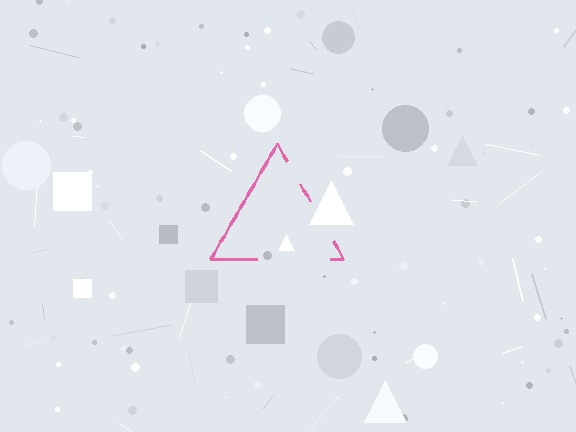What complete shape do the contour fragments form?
The contour fragments form a triangle.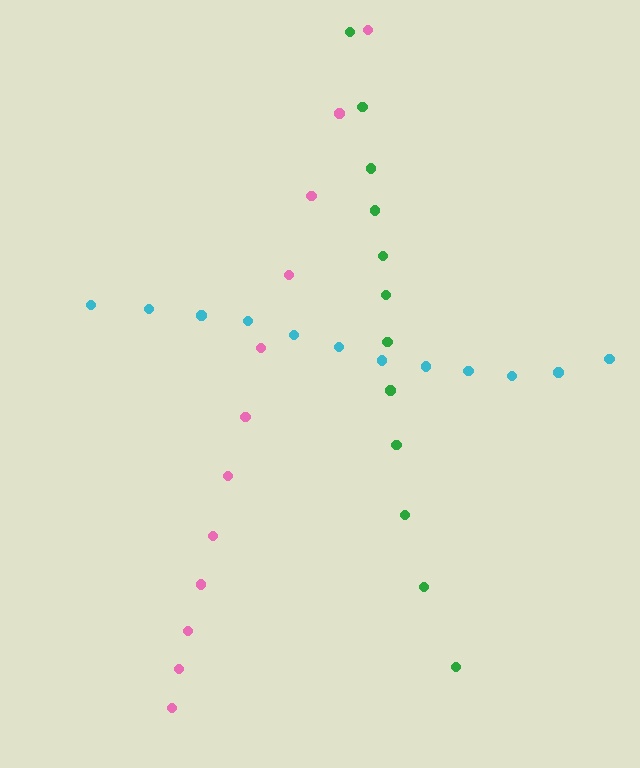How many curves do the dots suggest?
There are 3 distinct paths.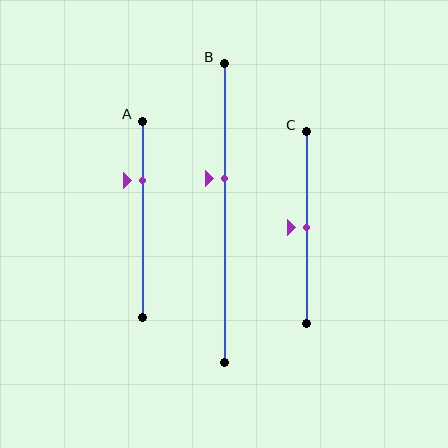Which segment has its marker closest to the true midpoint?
Segment C has its marker closest to the true midpoint.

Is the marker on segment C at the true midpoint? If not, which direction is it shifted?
Yes, the marker on segment C is at the true midpoint.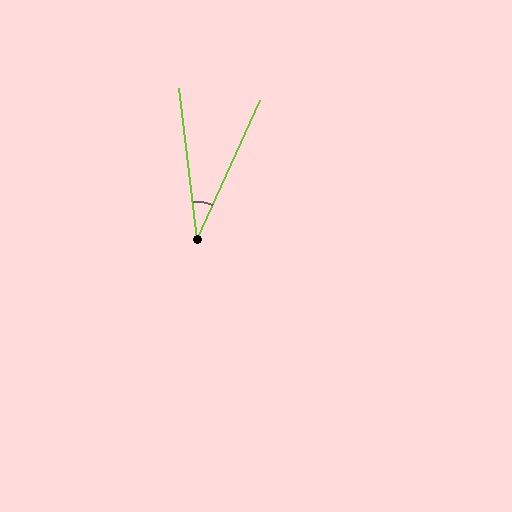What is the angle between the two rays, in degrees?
Approximately 31 degrees.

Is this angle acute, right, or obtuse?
It is acute.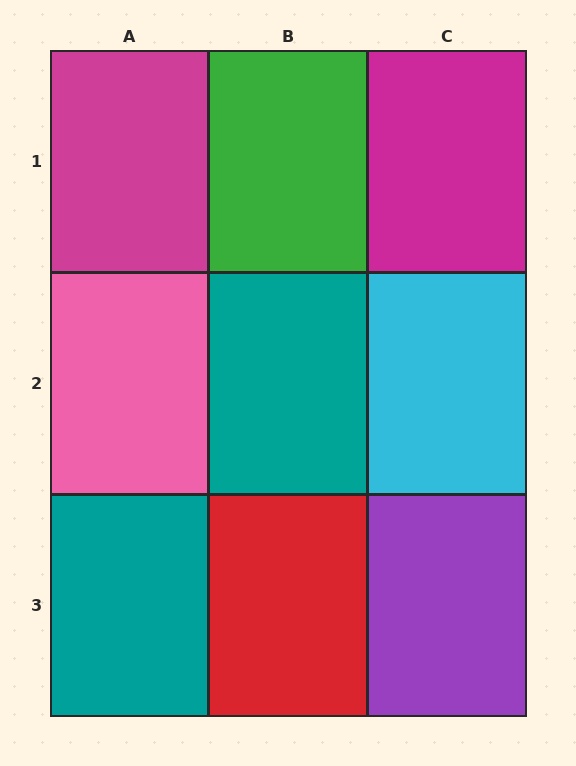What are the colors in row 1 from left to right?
Magenta, green, magenta.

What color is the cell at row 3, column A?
Teal.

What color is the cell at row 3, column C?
Purple.